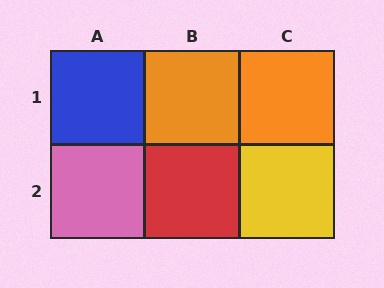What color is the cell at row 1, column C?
Orange.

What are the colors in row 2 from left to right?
Pink, red, yellow.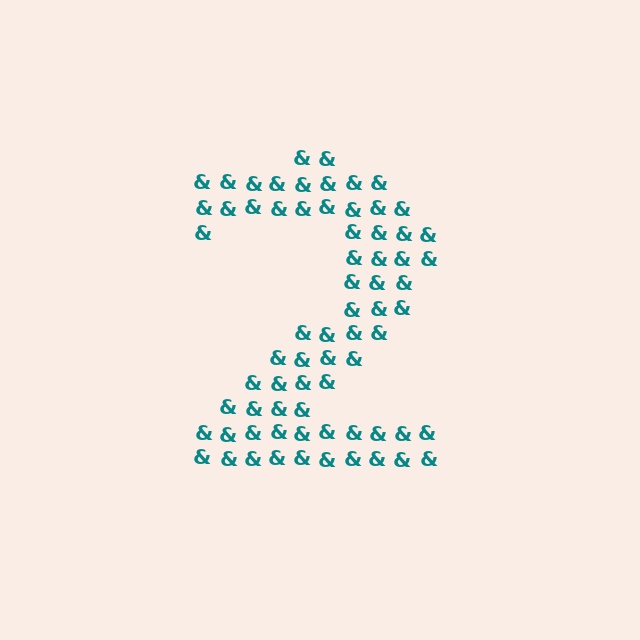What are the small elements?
The small elements are ampersands.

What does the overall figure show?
The overall figure shows the digit 2.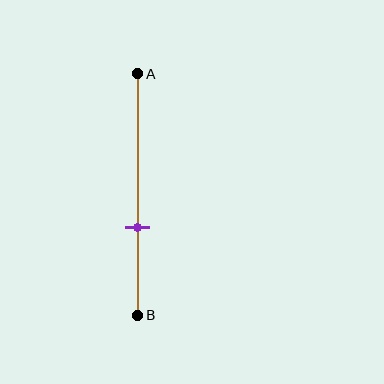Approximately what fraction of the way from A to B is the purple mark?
The purple mark is approximately 65% of the way from A to B.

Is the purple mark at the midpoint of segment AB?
No, the mark is at about 65% from A, not at the 50% midpoint.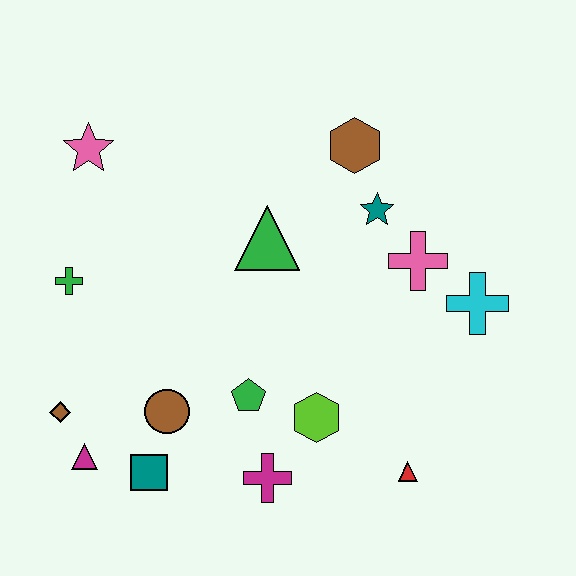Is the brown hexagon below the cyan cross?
No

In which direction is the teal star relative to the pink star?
The teal star is to the right of the pink star.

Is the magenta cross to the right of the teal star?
No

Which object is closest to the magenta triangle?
The brown diamond is closest to the magenta triangle.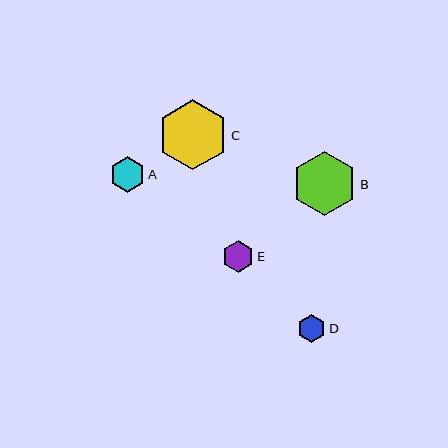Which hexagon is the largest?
Hexagon C is the largest with a size of approximately 69 pixels.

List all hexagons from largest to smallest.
From largest to smallest: C, B, A, E, D.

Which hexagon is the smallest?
Hexagon D is the smallest with a size of approximately 28 pixels.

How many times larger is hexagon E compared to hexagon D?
Hexagon E is approximately 1.1 times the size of hexagon D.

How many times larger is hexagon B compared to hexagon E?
Hexagon B is approximately 2.0 times the size of hexagon E.